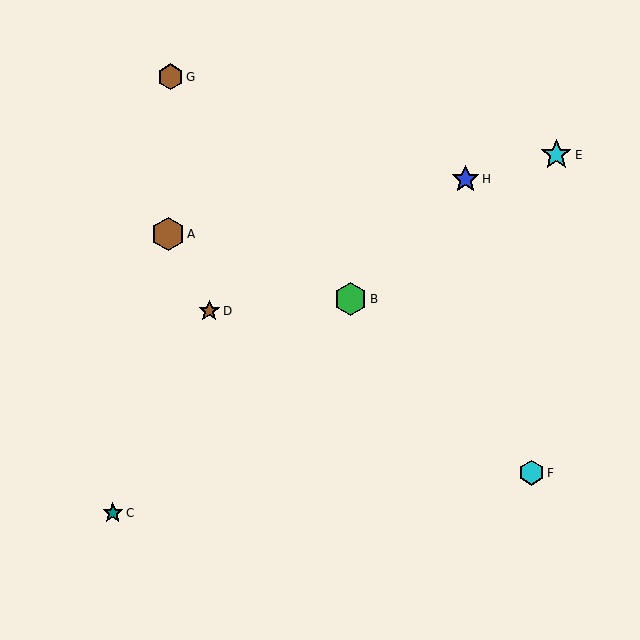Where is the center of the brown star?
The center of the brown star is at (209, 311).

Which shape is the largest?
The green hexagon (labeled B) is the largest.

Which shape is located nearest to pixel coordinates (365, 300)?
The green hexagon (labeled B) at (350, 299) is nearest to that location.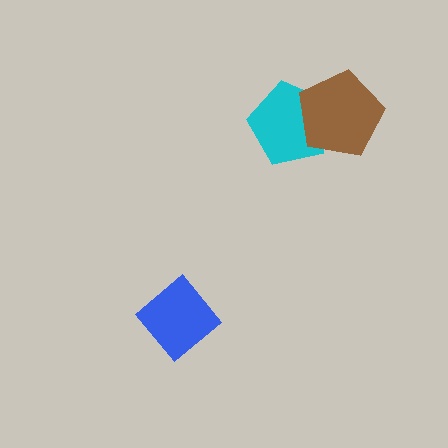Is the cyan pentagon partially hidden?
Yes, it is partially covered by another shape.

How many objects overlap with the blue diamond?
0 objects overlap with the blue diamond.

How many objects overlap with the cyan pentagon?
1 object overlaps with the cyan pentagon.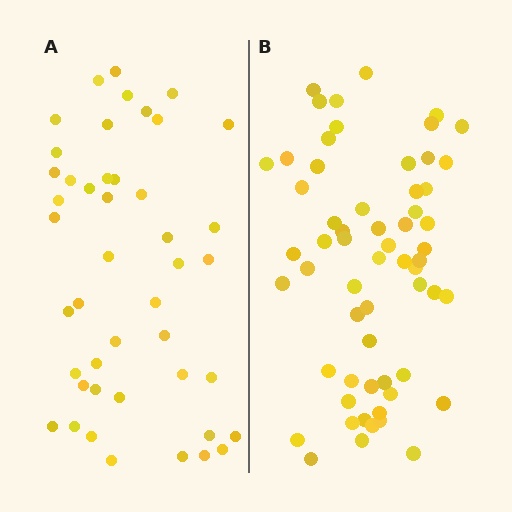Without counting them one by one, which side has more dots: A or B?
Region B (the right region) has more dots.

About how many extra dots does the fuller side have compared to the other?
Region B has approximately 15 more dots than region A.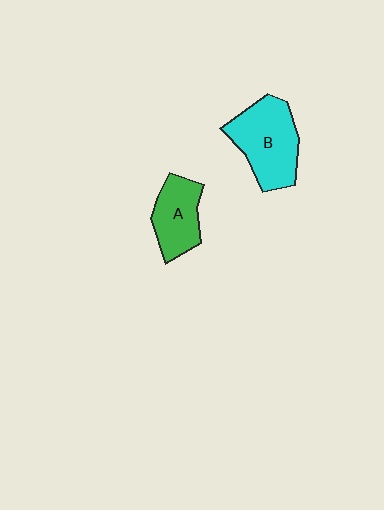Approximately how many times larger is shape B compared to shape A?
Approximately 1.4 times.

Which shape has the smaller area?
Shape A (green).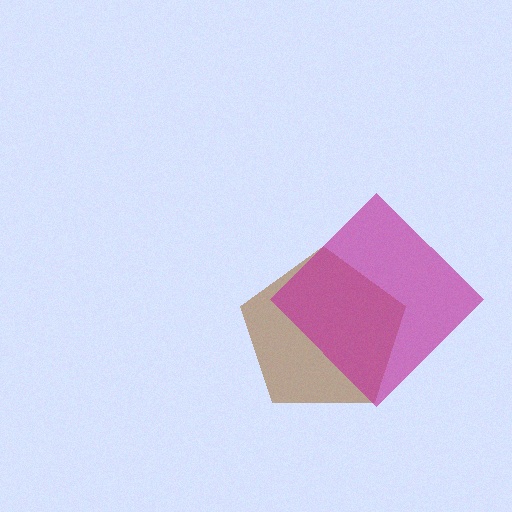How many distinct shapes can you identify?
There are 2 distinct shapes: a brown pentagon, a magenta diamond.